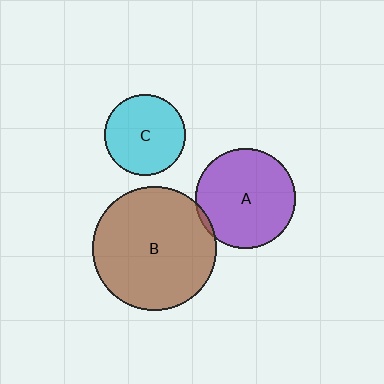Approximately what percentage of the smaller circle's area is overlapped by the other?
Approximately 5%.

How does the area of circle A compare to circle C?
Approximately 1.5 times.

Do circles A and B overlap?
Yes.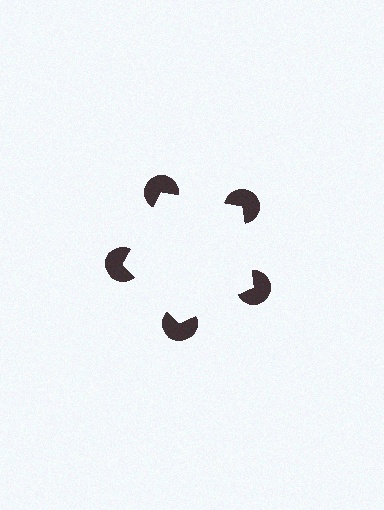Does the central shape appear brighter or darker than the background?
It typically appears slightly brighter than the background, even though no actual brightness change is drawn.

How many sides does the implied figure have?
5 sides.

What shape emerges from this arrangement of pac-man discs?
An illusory pentagon — its edges are inferred from the aligned wedge cuts in the pac-man discs, not physically drawn.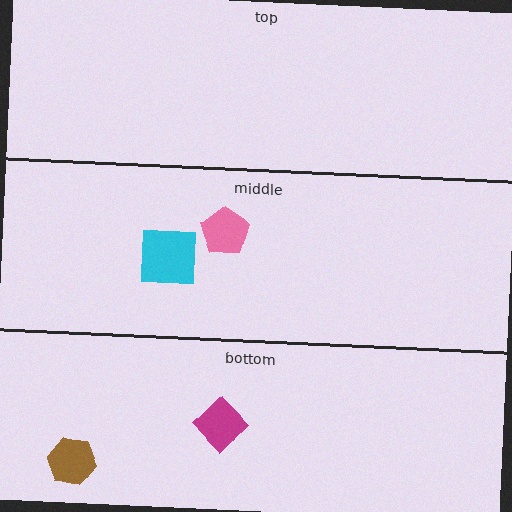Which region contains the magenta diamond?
The bottom region.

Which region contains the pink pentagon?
The middle region.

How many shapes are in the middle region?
2.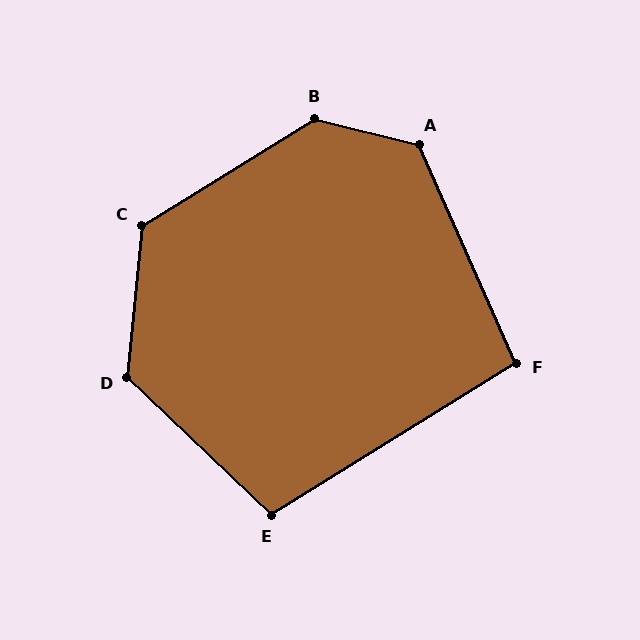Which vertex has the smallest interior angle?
F, at approximately 98 degrees.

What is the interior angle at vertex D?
Approximately 128 degrees (obtuse).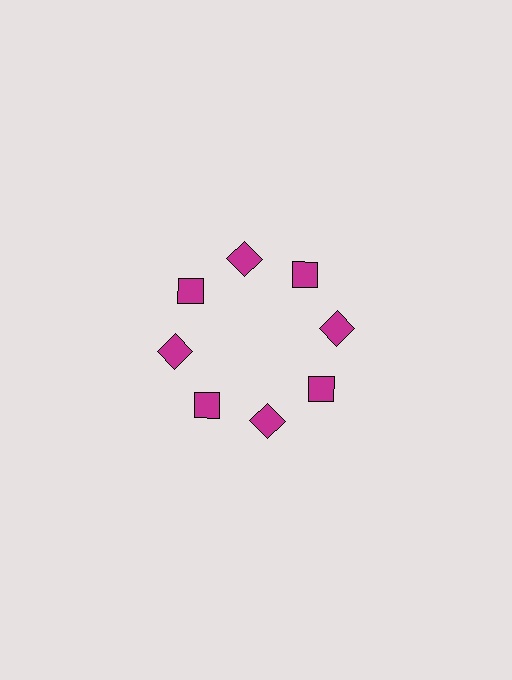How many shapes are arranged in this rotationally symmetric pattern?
There are 8 shapes, arranged in 8 groups of 1.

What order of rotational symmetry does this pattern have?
This pattern has 8-fold rotational symmetry.